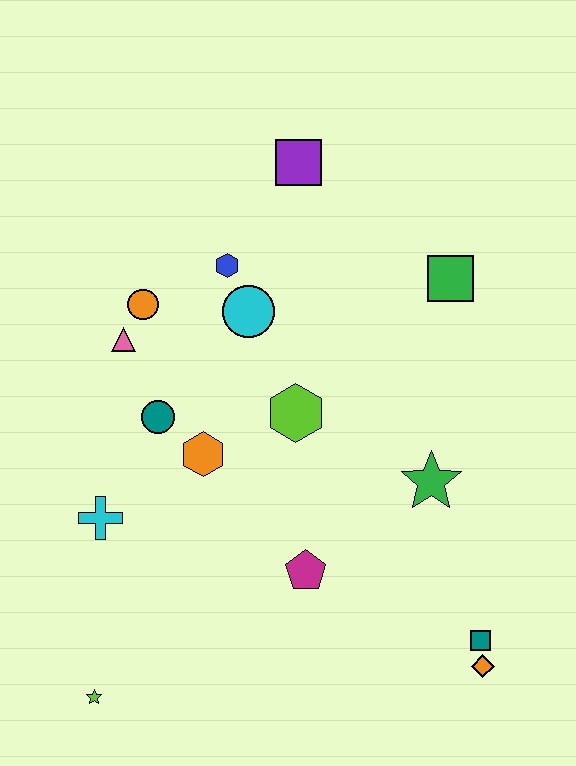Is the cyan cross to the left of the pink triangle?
Yes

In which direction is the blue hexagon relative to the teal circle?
The blue hexagon is above the teal circle.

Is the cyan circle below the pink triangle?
No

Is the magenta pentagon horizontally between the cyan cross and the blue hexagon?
No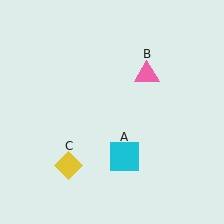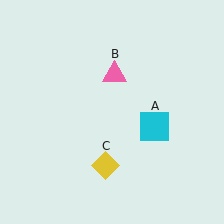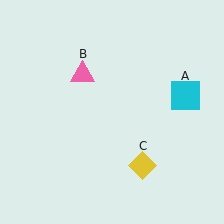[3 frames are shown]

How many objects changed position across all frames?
3 objects changed position: cyan square (object A), pink triangle (object B), yellow diamond (object C).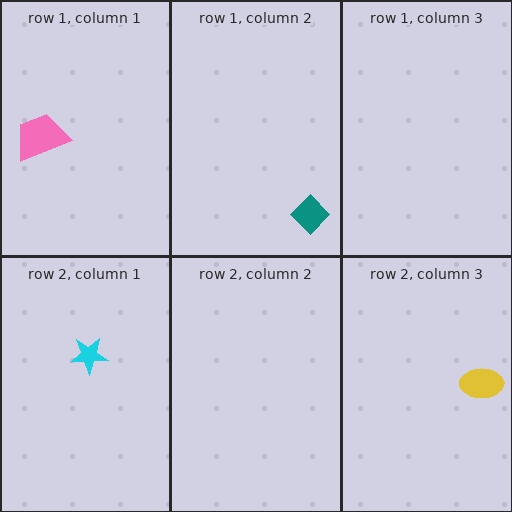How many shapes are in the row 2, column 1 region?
1.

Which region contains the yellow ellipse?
The row 2, column 3 region.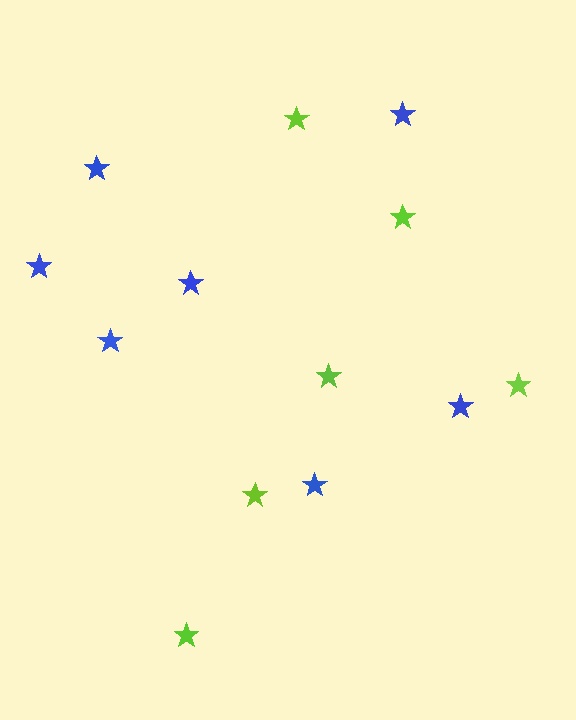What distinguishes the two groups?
There are 2 groups: one group of blue stars (7) and one group of lime stars (6).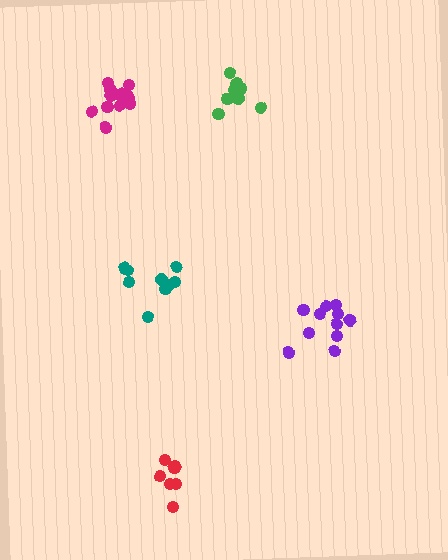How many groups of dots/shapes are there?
There are 5 groups.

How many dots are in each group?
Group 1: 8 dots, Group 2: 11 dots, Group 3: 12 dots, Group 4: 9 dots, Group 5: 7 dots (47 total).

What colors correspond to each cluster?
The clusters are colored: green, purple, magenta, teal, red.